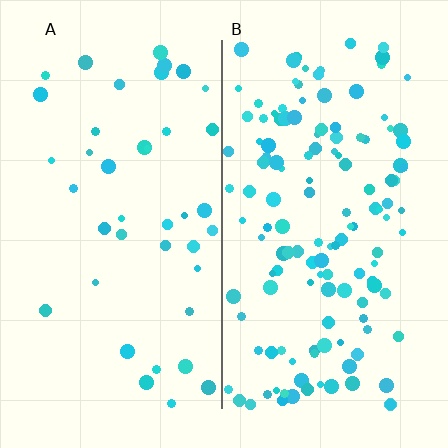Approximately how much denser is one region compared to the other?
Approximately 3.3× — region B over region A.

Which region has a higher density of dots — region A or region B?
B (the right).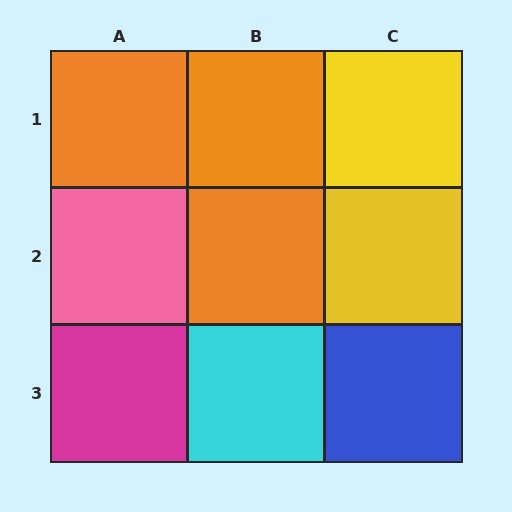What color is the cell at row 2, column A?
Pink.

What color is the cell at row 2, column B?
Orange.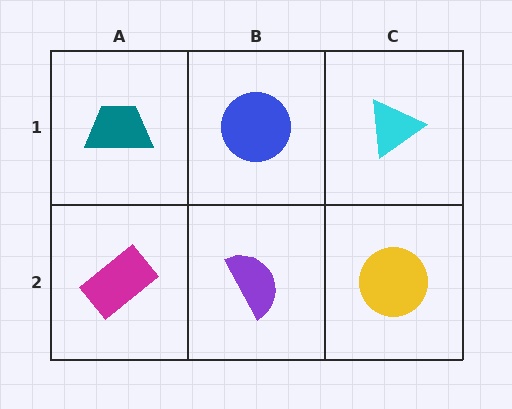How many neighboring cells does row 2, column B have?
3.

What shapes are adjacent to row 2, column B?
A blue circle (row 1, column B), a magenta rectangle (row 2, column A), a yellow circle (row 2, column C).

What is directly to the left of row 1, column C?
A blue circle.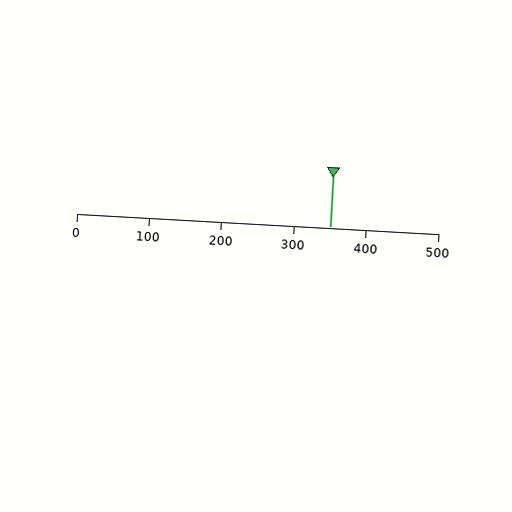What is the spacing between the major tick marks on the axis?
The major ticks are spaced 100 apart.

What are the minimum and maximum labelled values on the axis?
The axis runs from 0 to 500.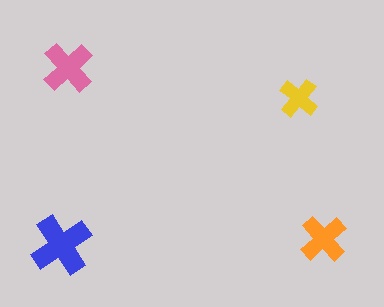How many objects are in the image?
There are 4 objects in the image.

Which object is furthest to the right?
The orange cross is rightmost.